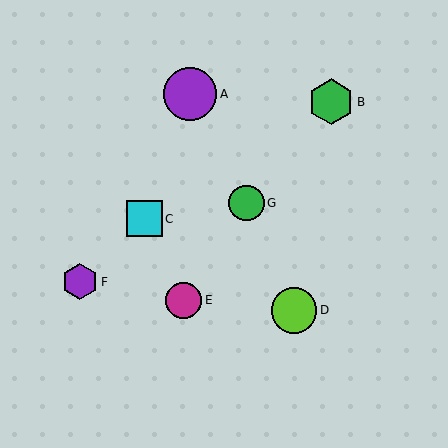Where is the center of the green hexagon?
The center of the green hexagon is at (331, 102).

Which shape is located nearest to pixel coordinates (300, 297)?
The lime circle (labeled D) at (294, 310) is nearest to that location.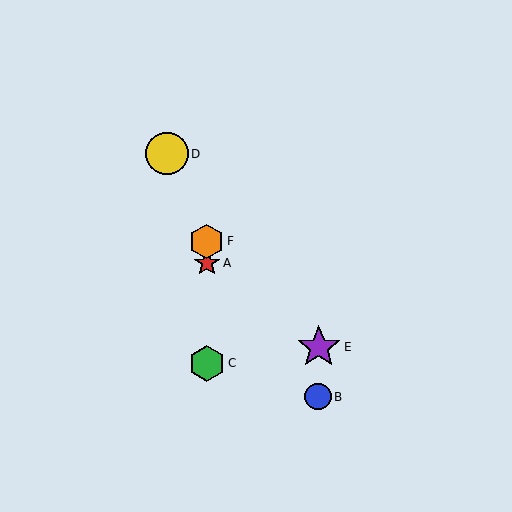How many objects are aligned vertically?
3 objects (A, C, F) are aligned vertically.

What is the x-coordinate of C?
Object C is at x≈207.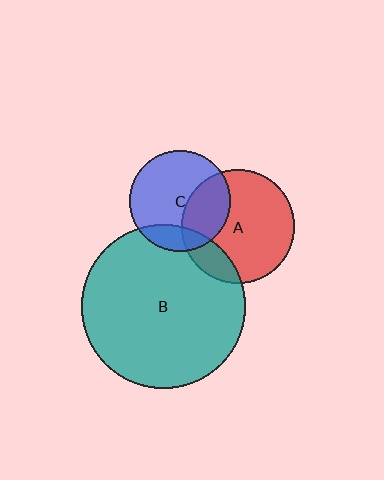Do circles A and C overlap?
Yes.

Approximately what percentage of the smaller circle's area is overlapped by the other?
Approximately 35%.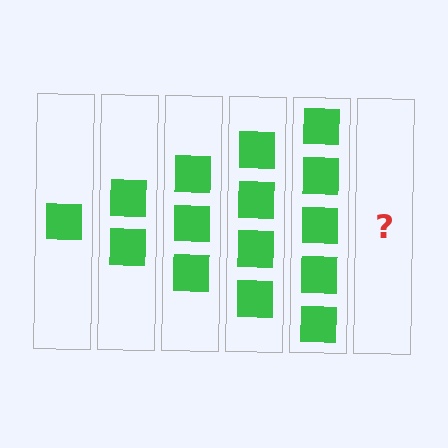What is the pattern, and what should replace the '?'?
The pattern is that each step adds one more square. The '?' should be 6 squares.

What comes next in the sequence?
The next element should be 6 squares.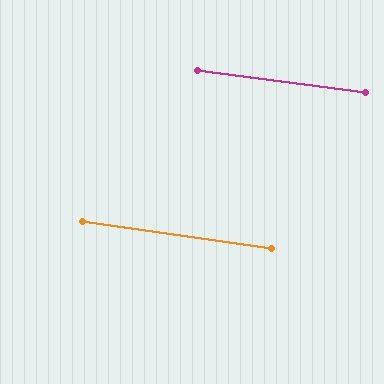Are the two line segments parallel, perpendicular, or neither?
Parallel — their directions differ by only 1.0°.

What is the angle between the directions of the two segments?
Approximately 1 degree.